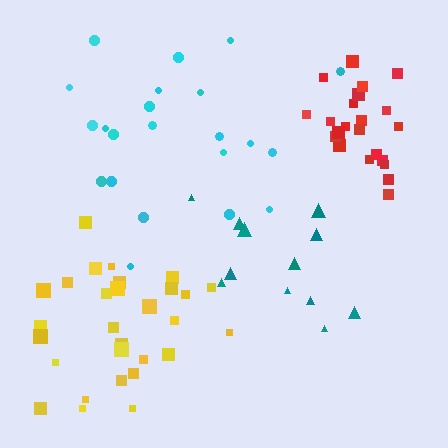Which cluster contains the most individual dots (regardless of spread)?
Yellow (31).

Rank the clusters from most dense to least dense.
red, yellow, teal, cyan.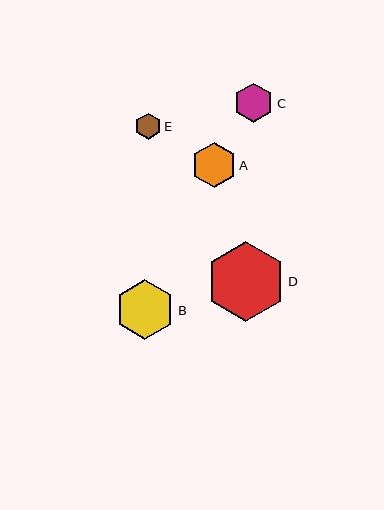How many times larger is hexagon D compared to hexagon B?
Hexagon D is approximately 1.3 times the size of hexagon B.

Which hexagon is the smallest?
Hexagon E is the smallest with a size of approximately 26 pixels.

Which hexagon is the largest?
Hexagon D is the largest with a size of approximately 80 pixels.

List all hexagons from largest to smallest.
From largest to smallest: D, B, A, C, E.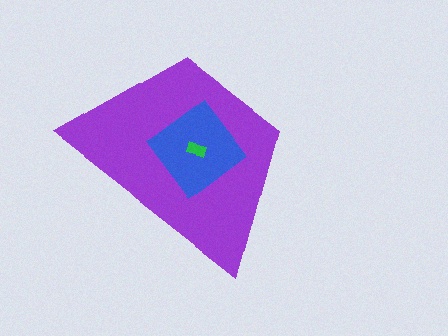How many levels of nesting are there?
3.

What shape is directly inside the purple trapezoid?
The blue diamond.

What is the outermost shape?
The purple trapezoid.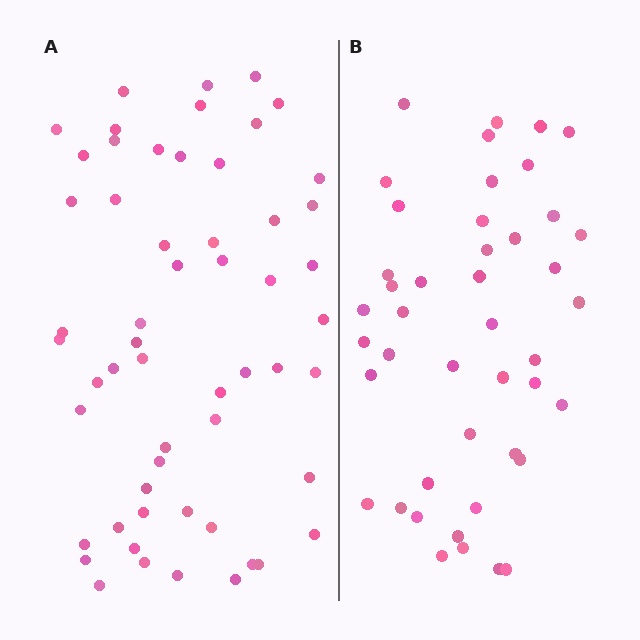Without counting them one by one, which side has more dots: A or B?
Region A (the left region) has more dots.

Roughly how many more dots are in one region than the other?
Region A has roughly 12 or so more dots than region B.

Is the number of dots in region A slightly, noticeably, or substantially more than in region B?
Region A has noticeably more, but not dramatically so. The ratio is roughly 1.3 to 1.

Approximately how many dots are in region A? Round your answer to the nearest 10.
About 60 dots. (The exact count is 56, which rounds to 60.)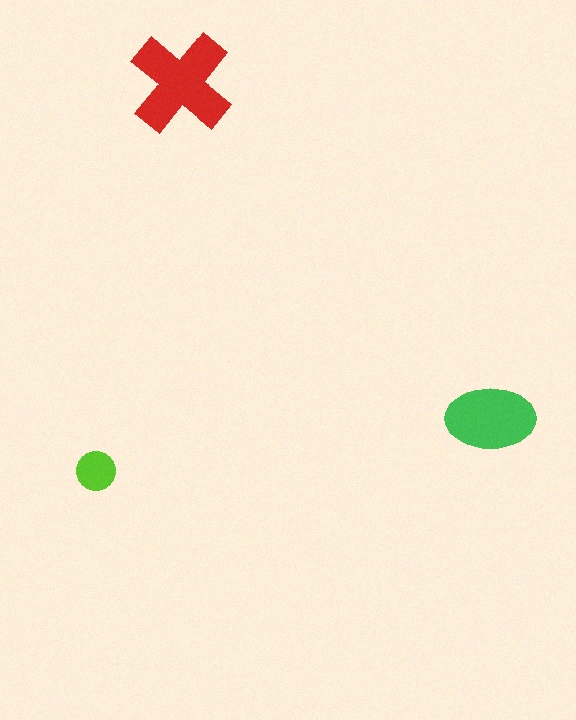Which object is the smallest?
The lime circle.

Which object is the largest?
The red cross.